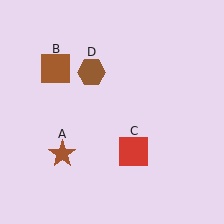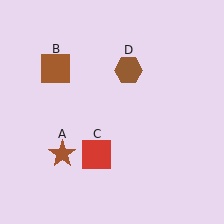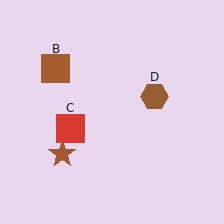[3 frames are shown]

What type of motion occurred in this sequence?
The red square (object C), brown hexagon (object D) rotated clockwise around the center of the scene.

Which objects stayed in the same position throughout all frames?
Brown star (object A) and brown square (object B) remained stationary.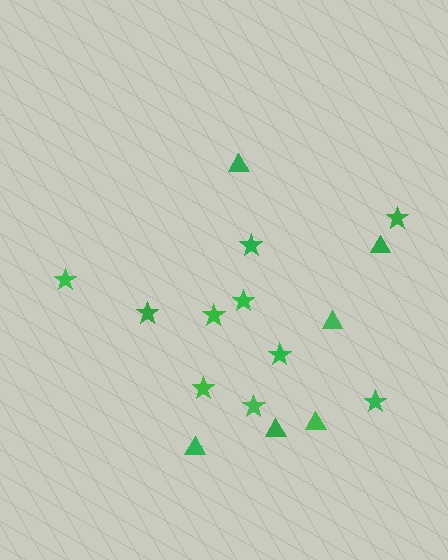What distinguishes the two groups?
There are 2 groups: one group of triangles (6) and one group of stars (10).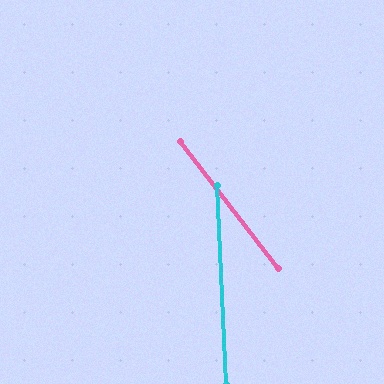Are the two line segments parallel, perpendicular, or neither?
Neither parallel nor perpendicular — they differ by about 35°.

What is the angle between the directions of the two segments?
Approximately 35 degrees.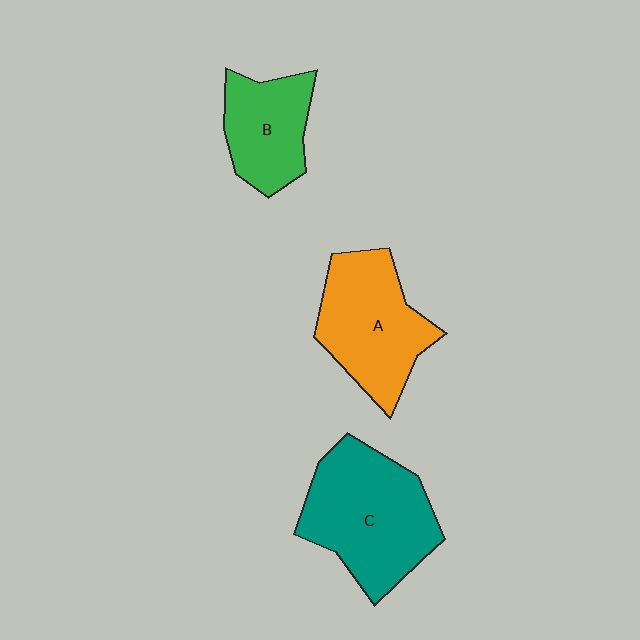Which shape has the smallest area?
Shape B (green).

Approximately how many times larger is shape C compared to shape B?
Approximately 1.7 times.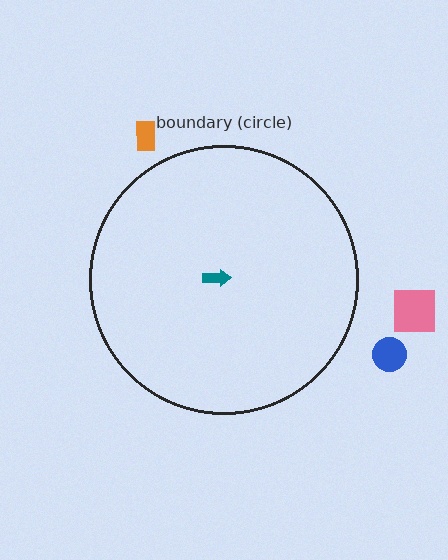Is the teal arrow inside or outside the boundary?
Inside.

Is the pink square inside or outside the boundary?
Outside.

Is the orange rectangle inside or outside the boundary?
Outside.